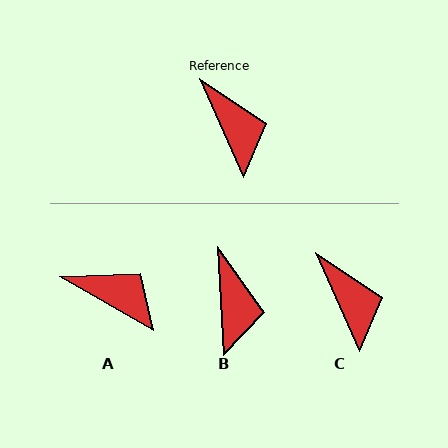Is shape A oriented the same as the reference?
No, it is off by about 36 degrees.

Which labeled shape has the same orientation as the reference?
C.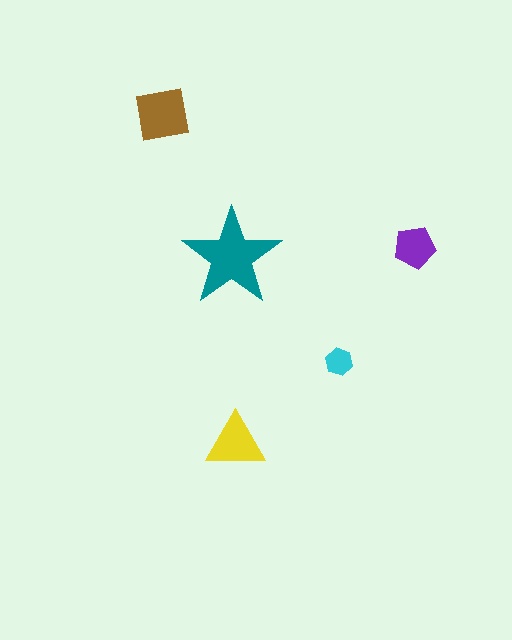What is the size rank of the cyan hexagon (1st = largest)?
5th.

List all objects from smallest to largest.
The cyan hexagon, the purple pentagon, the yellow triangle, the brown square, the teal star.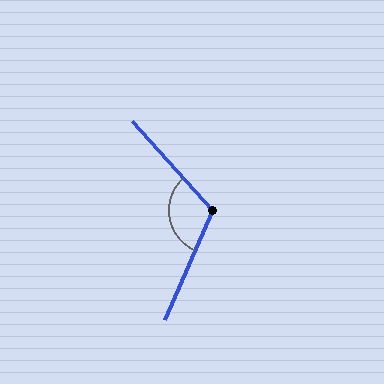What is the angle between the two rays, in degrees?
Approximately 115 degrees.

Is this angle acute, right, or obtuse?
It is obtuse.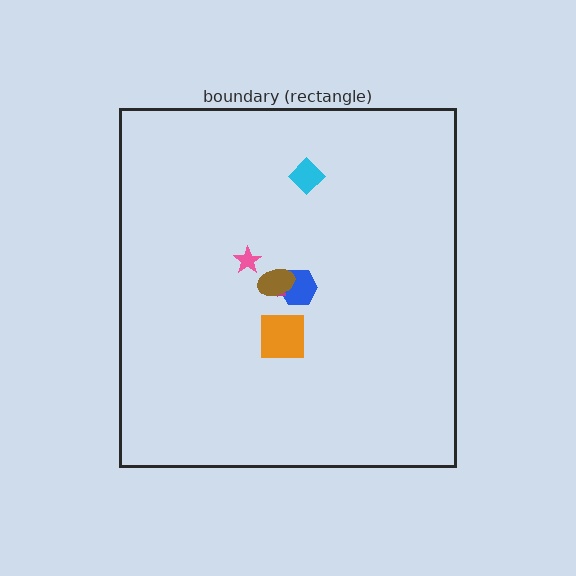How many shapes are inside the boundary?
6 inside, 0 outside.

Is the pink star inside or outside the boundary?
Inside.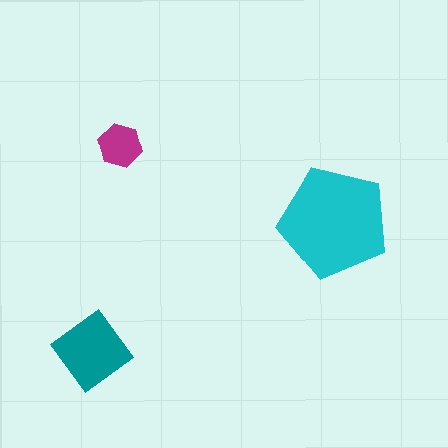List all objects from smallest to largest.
The magenta hexagon, the teal diamond, the cyan pentagon.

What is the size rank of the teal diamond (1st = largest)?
2nd.